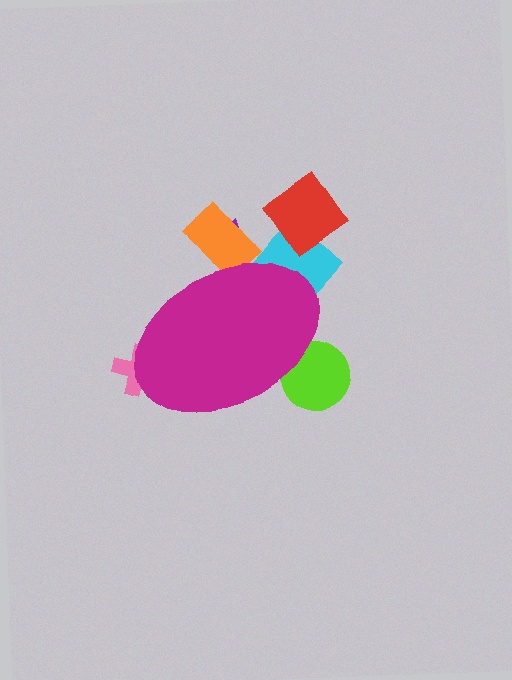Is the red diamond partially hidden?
No, the red diamond is fully visible.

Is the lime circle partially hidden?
Yes, the lime circle is partially hidden behind the magenta ellipse.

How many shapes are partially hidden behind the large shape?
5 shapes are partially hidden.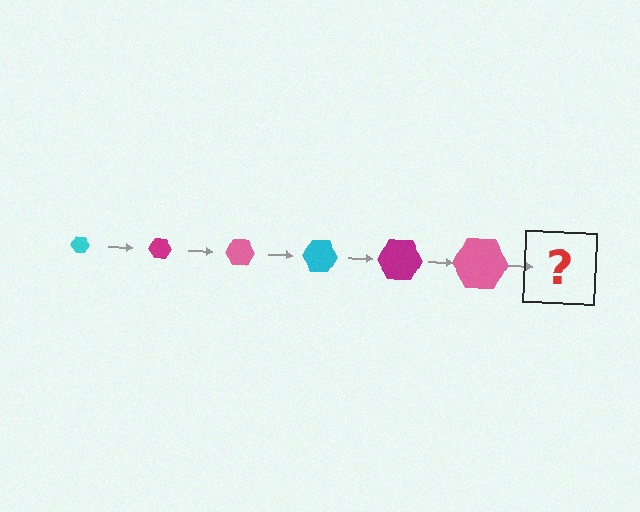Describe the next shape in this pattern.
It should be a cyan hexagon, larger than the previous one.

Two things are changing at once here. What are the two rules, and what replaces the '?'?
The two rules are that the hexagon grows larger each step and the color cycles through cyan, magenta, and pink. The '?' should be a cyan hexagon, larger than the previous one.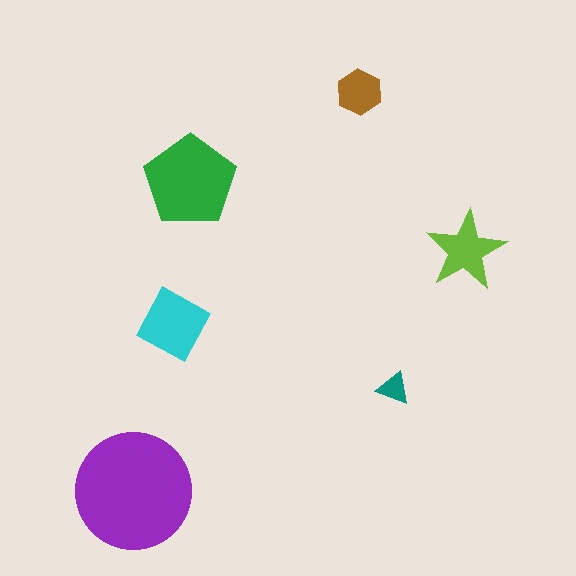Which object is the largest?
The purple circle.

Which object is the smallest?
The teal triangle.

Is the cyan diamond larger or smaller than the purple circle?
Smaller.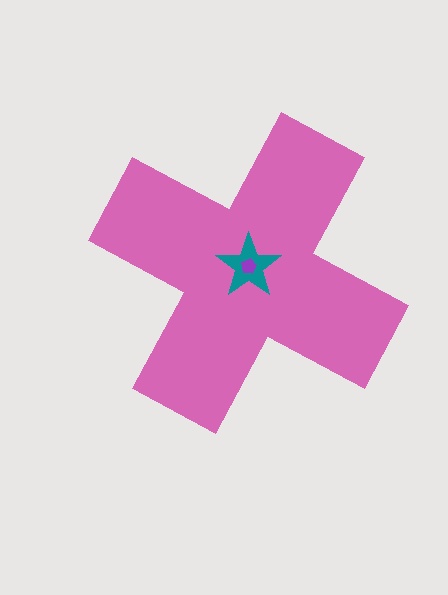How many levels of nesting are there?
3.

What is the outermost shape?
The pink cross.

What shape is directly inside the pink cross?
The teal star.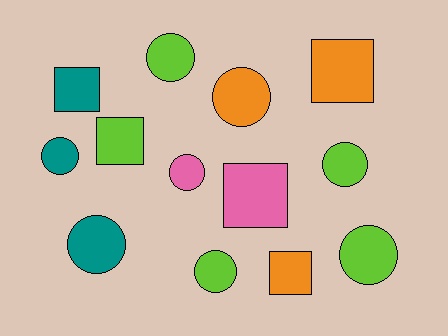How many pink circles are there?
There is 1 pink circle.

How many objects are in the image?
There are 13 objects.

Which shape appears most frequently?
Circle, with 8 objects.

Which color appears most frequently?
Lime, with 5 objects.